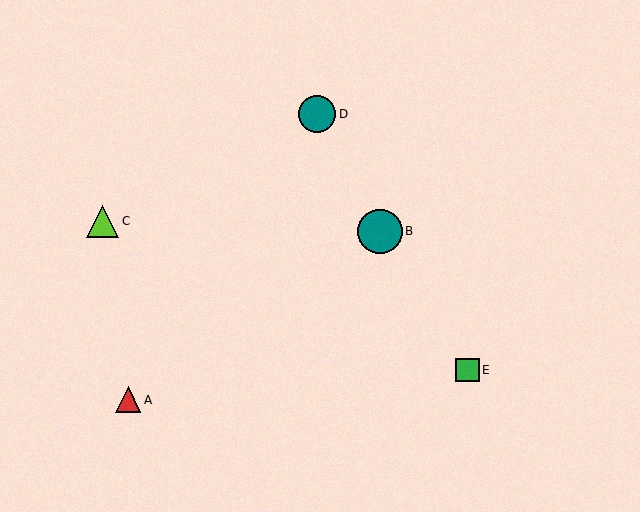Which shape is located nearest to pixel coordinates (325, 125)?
The teal circle (labeled D) at (317, 114) is nearest to that location.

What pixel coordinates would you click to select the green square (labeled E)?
Click at (467, 370) to select the green square E.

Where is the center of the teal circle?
The center of the teal circle is at (380, 231).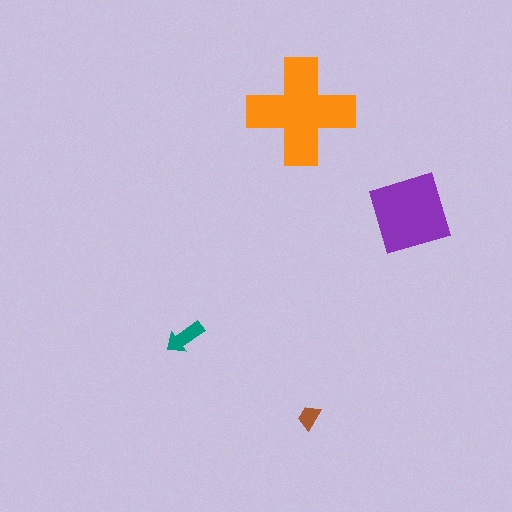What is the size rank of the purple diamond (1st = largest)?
2nd.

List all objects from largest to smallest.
The orange cross, the purple diamond, the teal arrow, the brown trapezoid.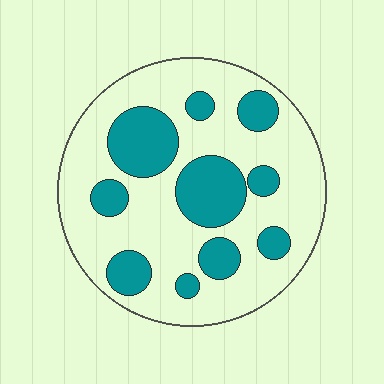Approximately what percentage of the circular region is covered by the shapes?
Approximately 30%.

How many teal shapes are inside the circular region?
10.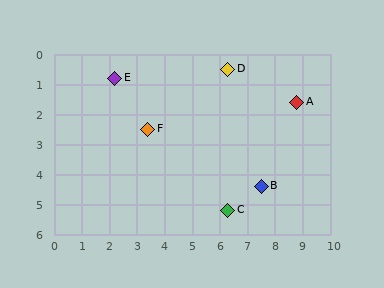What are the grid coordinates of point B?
Point B is at approximately (7.5, 4.4).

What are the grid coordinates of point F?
Point F is at approximately (3.4, 2.5).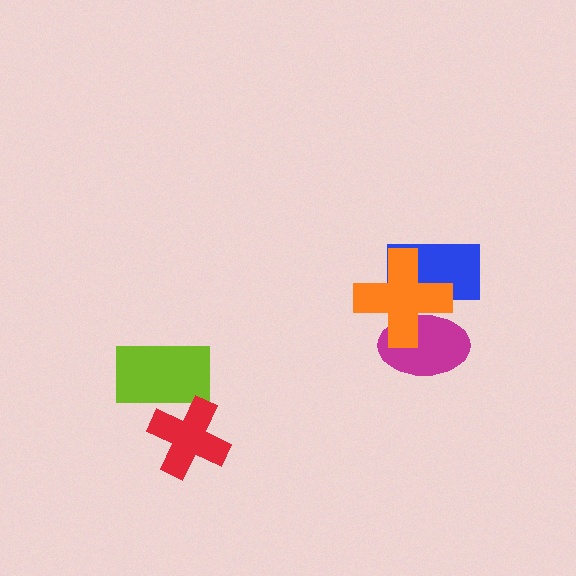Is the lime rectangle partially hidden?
Yes, it is partially covered by another shape.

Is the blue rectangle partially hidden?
Yes, it is partially covered by another shape.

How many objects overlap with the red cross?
1 object overlaps with the red cross.